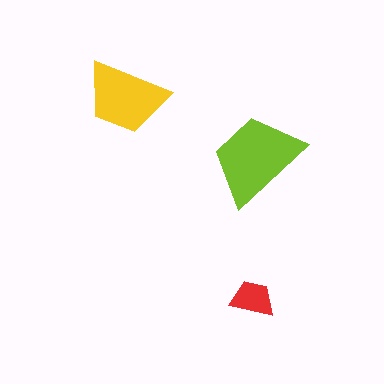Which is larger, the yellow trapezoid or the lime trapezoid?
The lime one.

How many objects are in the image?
There are 3 objects in the image.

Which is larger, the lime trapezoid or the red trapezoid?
The lime one.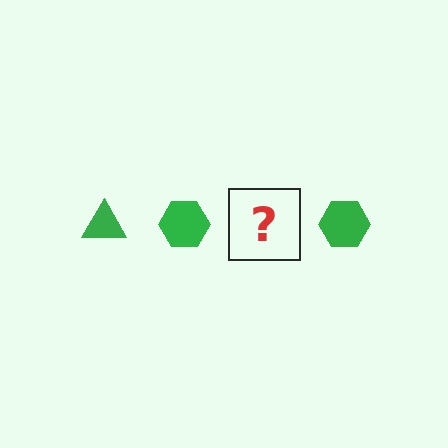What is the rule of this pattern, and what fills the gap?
The rule is that the pattern cycles through triangle, hexagon shapes in green. The gap should be filled with a green triangle.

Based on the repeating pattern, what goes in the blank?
The blank should be a green triangle.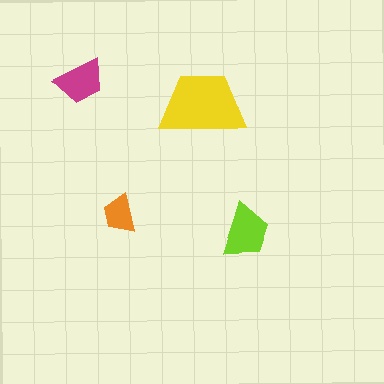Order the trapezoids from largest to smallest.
the yellow one, the lime one, the magenta one, the orange one.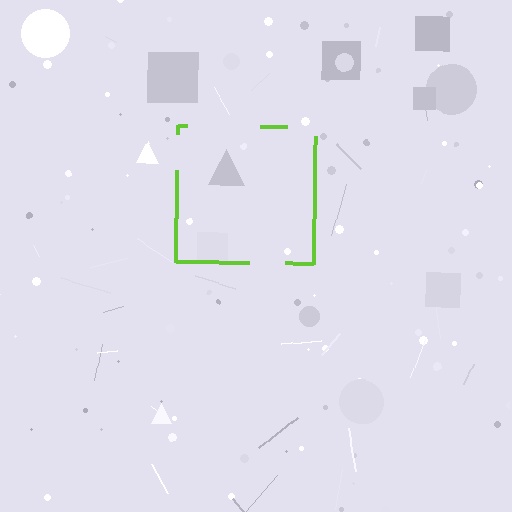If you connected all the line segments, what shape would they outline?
They would outline a square.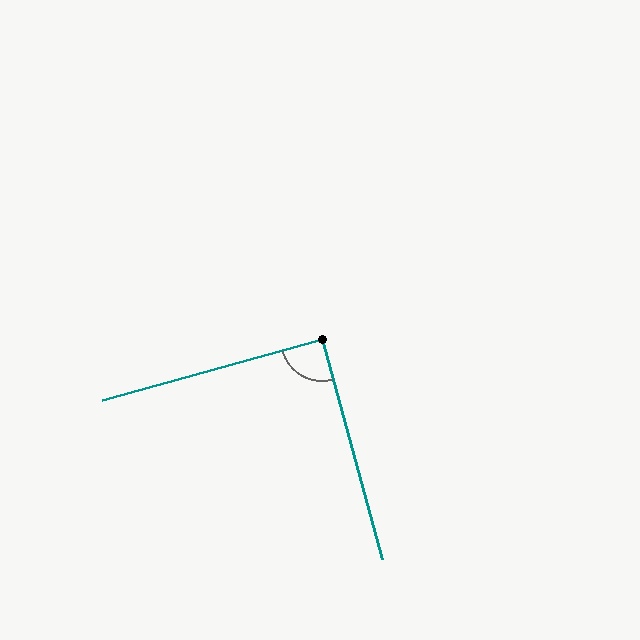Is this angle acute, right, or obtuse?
It is approximately a right angle.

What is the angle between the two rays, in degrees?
Approximately 90 degrees.